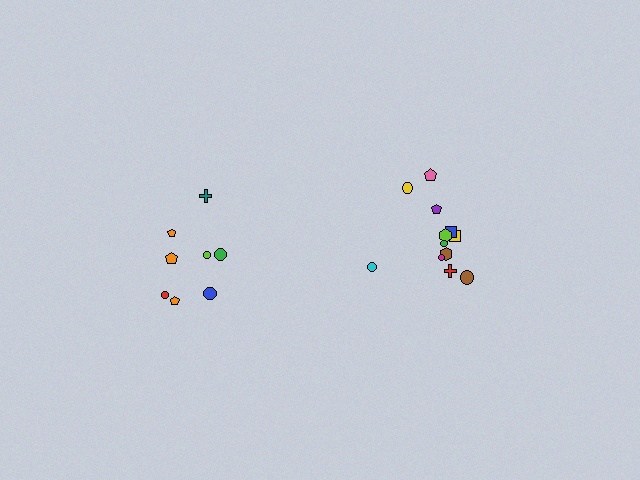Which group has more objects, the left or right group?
The right group.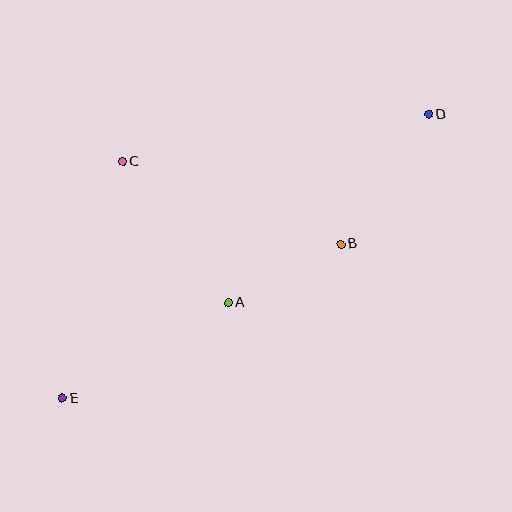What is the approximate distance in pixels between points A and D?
The distance between A and D is approximately 275 pixels.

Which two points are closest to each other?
Points A and B are closest to each other.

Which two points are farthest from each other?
Points D and E are farthest from each other.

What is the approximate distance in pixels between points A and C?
The distance between A and C is approximately 176 pixels.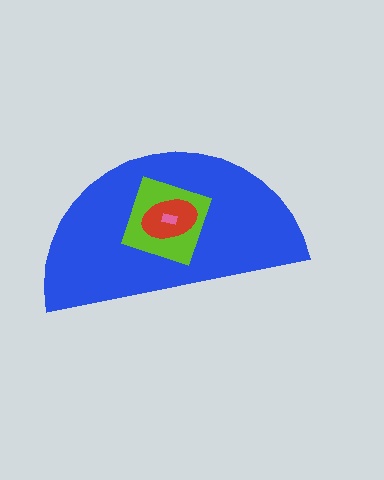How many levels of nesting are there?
4.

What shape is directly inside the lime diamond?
The red ellipse.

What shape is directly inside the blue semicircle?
The lime diamond.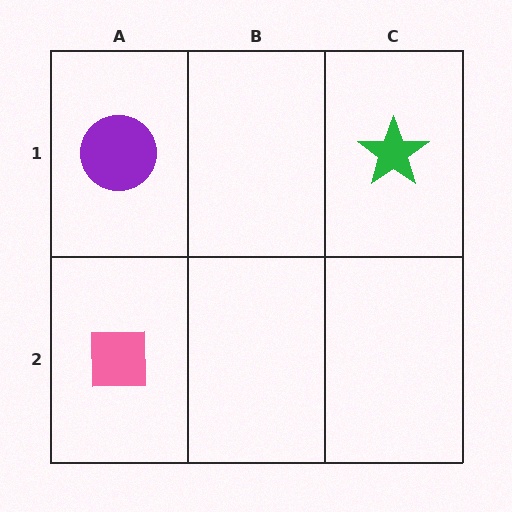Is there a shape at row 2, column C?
No, that cell is empty.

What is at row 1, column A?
A purple circle.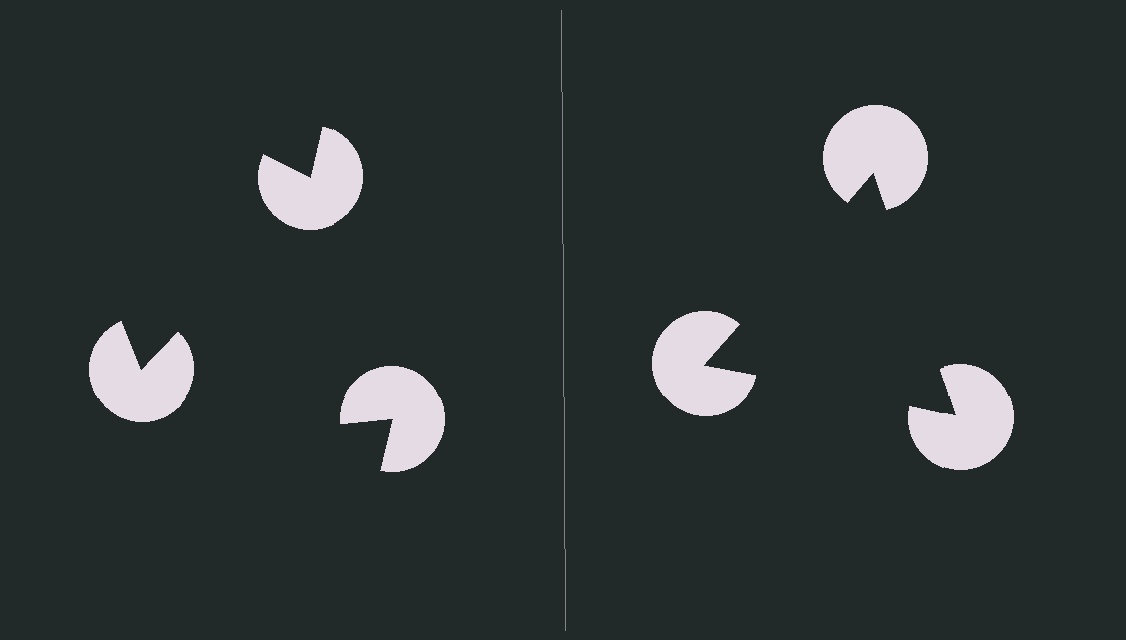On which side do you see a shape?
An illusory triangle appears on the right side. On the left side the wedge cuts are rotated, so no coherent shape forms.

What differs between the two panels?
The pac-man discs are positioned identically on both sides; only the wedge orientations differ. On the right they align to a triangle; on the left they are misaligned.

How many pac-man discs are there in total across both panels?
6 — 3 on each side.